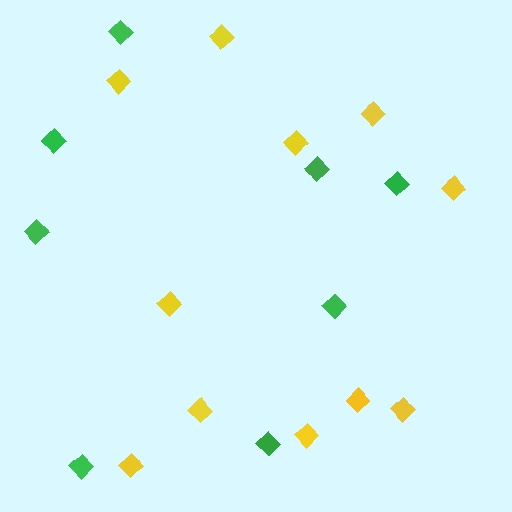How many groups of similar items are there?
There are 2 groups: one group of green diamonds (8) and one group of yellow diamonds (11).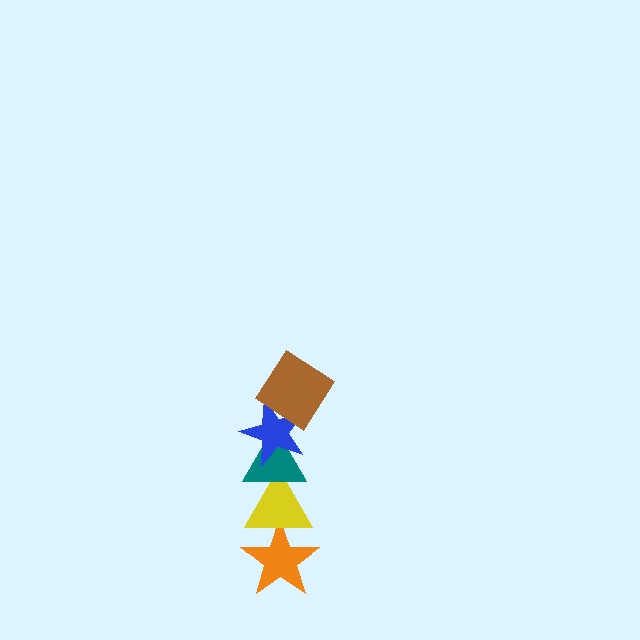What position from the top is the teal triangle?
The teal triangle is 3rd from the top.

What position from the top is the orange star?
The orange star is 5th from the top.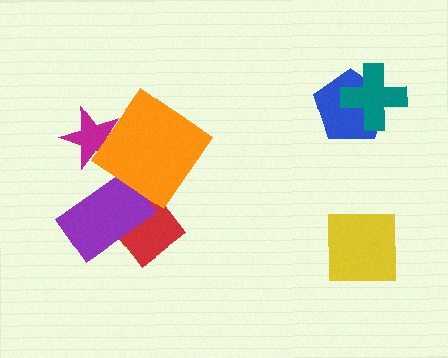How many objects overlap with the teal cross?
1 object overlaps with the teal cross.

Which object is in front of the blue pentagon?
The teal cross is in front of the blue pentagon.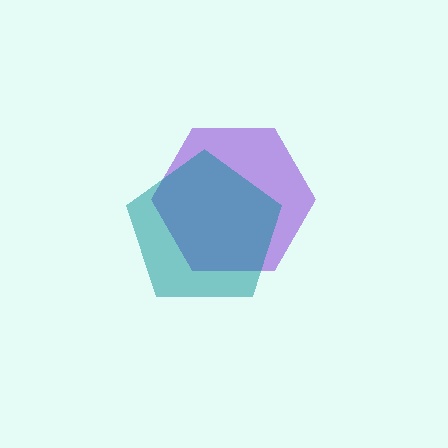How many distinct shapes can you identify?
There are 2 distinct shapes: a purple hexagon, a teal pentagon.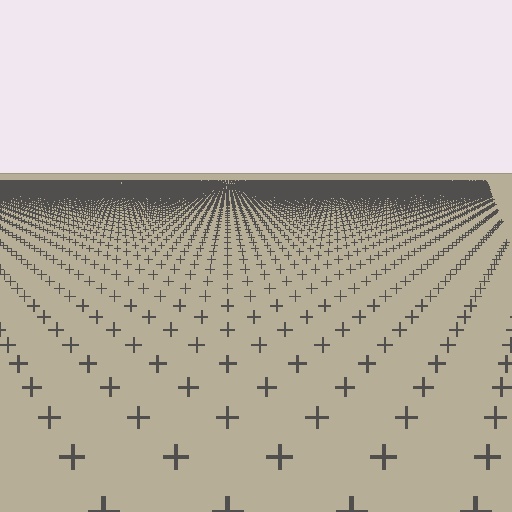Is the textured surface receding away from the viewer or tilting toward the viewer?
The surface is receding away from the viewer. Texture elements get smaller and denser toward the top.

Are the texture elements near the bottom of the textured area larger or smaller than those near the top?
Larger. Near the bottom, elements are closer to the viewer and appear at a bigger on-screen size.